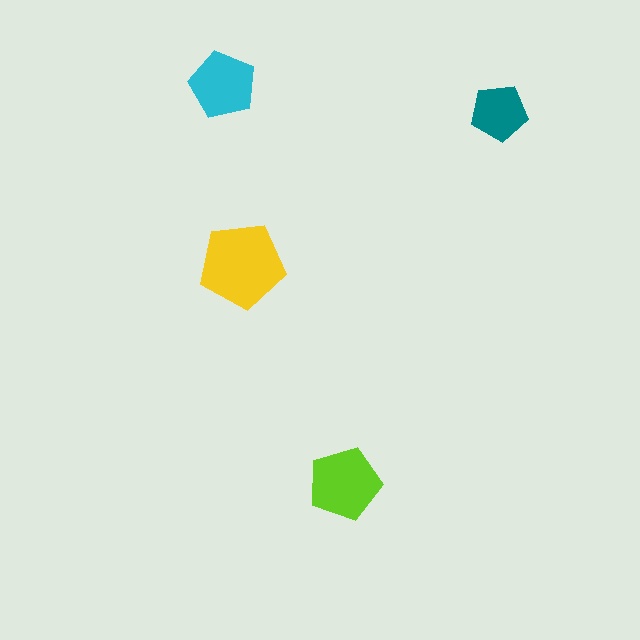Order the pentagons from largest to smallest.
the yellow one, the lime one, the cyan one, the teal one.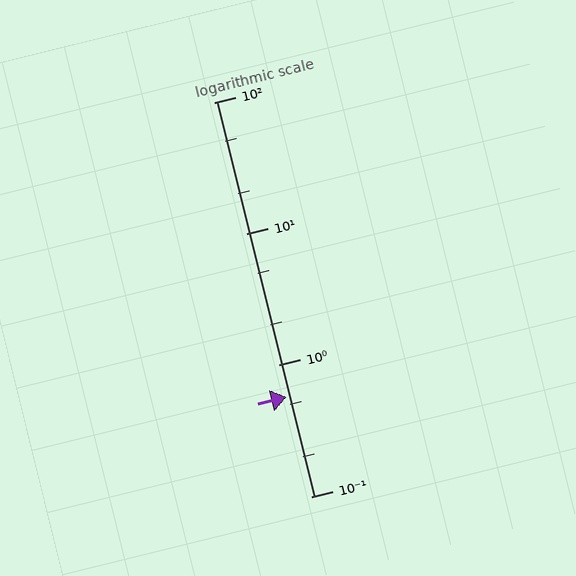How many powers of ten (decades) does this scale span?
The scale spans 3 decades, from 0.1 to 100.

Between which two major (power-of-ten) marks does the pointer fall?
The pointer is between 0.1 and 1.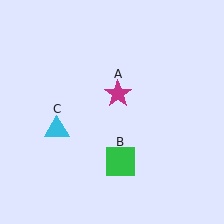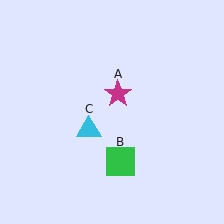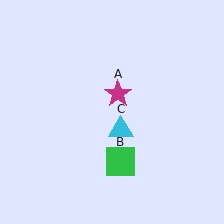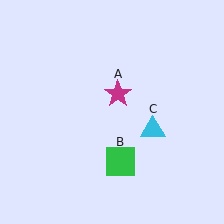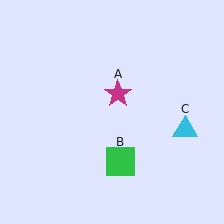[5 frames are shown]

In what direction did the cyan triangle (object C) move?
The cyan triangle (object C) moved right.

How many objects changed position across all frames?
1 object changed position: cyan triangle (object C).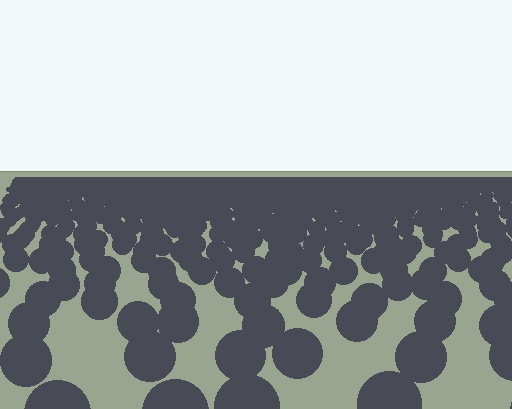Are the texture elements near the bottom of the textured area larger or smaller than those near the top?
Larger. Near the bottom, elements are closer to the viewer and appear at a bigger on-screen size.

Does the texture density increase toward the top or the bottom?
Density increases toward the top.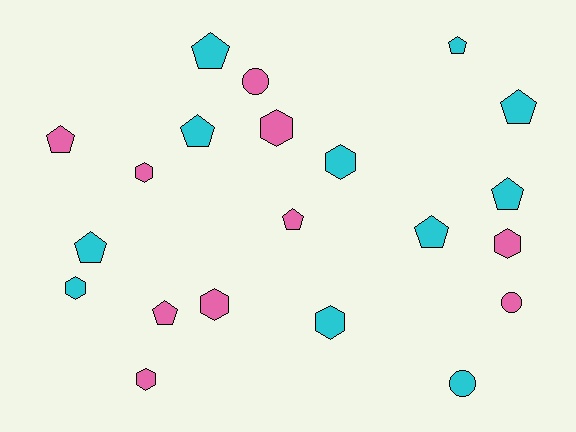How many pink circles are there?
There are 2 pink circles.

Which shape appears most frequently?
Pentagon, with 10 objects.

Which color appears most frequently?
Cyan, with 11 objects.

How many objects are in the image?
There are 21 objects.